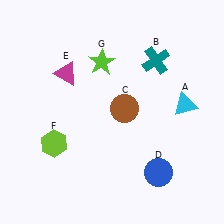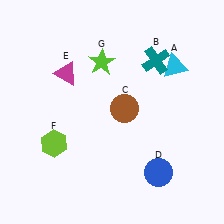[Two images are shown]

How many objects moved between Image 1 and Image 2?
1 object moved between the two images.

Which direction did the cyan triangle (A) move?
The cyan triangle (A) moved up.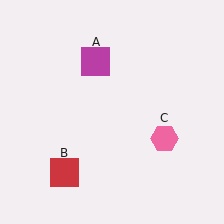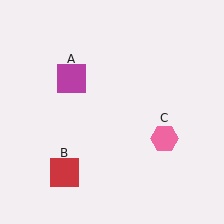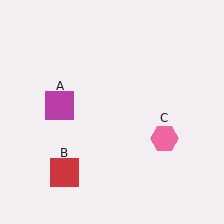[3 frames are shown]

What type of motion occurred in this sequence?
The magenta square (object A) rotated counterclockwise around the center of the scene.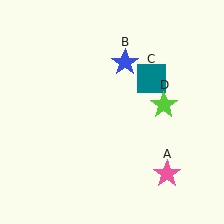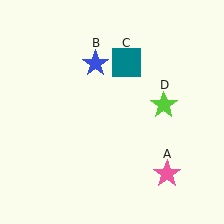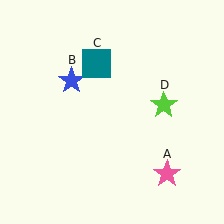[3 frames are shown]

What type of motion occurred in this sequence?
The blue star (object B), teal square (object C) rotated counterclockwise around the center of the scene.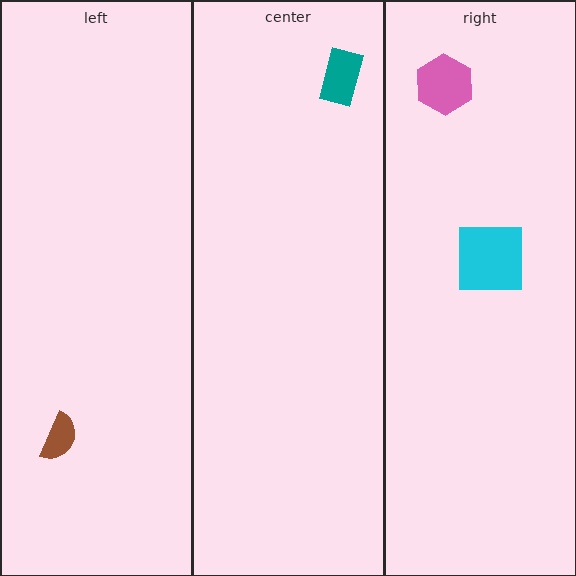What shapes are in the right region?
The pink hexagon, the cyan square.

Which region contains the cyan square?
The right region.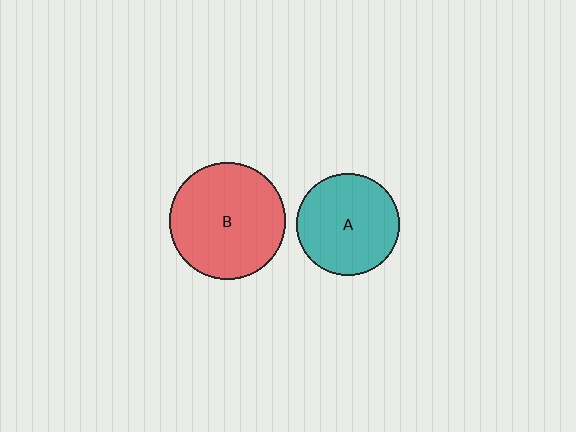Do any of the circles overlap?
No, none of the circles overlap.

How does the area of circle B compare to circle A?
Approximately 1.3 times.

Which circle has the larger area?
Circle B (red).